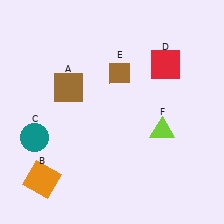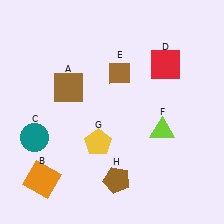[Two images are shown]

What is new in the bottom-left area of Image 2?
A yellow pentagon (G) was added in the bottom-left area of Image 2.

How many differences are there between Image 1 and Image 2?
There are 2 differences between the two images.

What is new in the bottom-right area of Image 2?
A brown pentagon (H) was added in the bottom-right area of Image 2.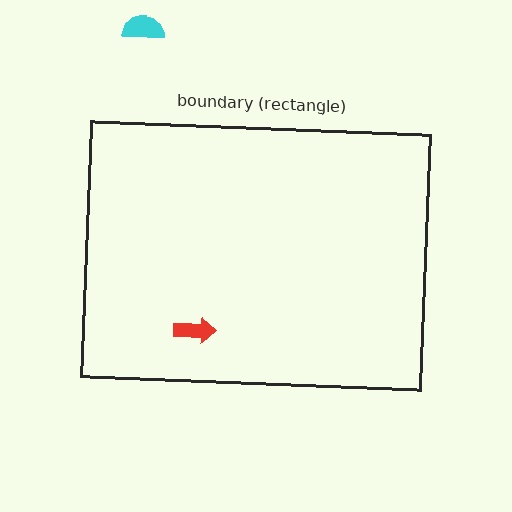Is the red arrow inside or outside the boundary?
Inside.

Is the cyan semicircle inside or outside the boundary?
Outside.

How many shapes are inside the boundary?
1 inside, 1 outside.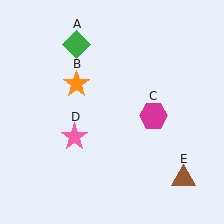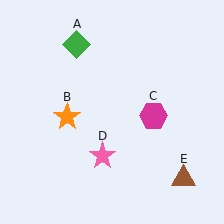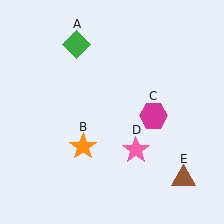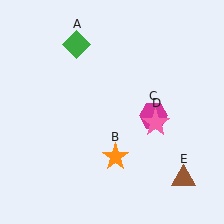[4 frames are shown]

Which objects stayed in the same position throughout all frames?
Green diamond (object A) and magenta hexagon (object C) and brown triangle (object E) remained stationary.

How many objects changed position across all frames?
2 objects changed position: orange star (object B), pink star (object D).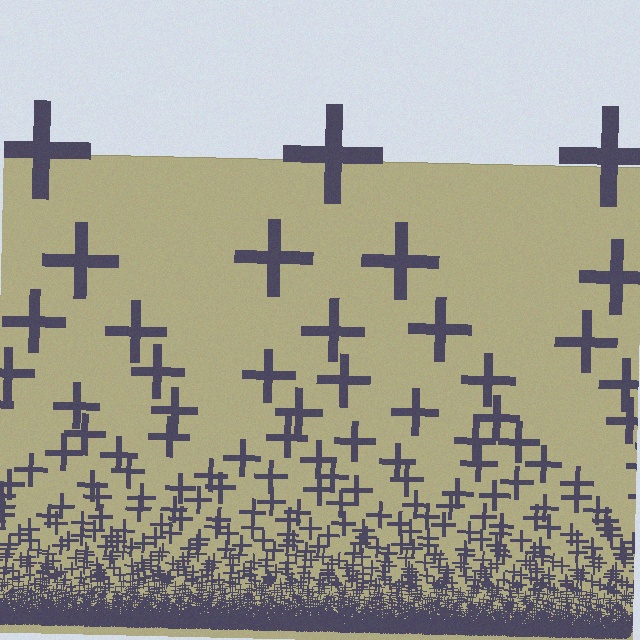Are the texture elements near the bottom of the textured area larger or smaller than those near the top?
Smaller. The gradient is inverted — elements near the bottom are smaller and denser.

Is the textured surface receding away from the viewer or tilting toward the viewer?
The surface appears to tilt toward the viewer. Texture elements get larger and sparser toward the top.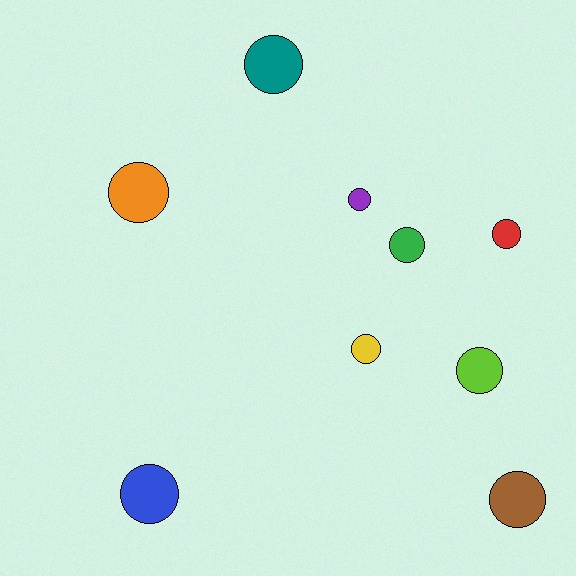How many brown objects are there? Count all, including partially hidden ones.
There is 1 brown object.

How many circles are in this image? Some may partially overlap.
There are 9 circles.